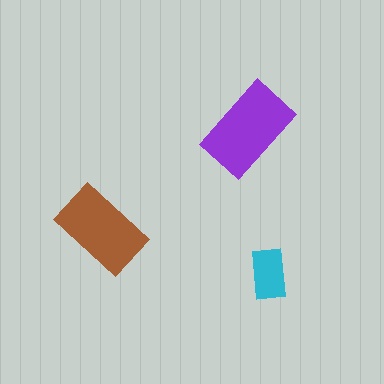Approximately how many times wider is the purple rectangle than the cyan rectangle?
About 2 times wider.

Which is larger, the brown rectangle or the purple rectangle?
The purple one.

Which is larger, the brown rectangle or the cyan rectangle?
The brown one.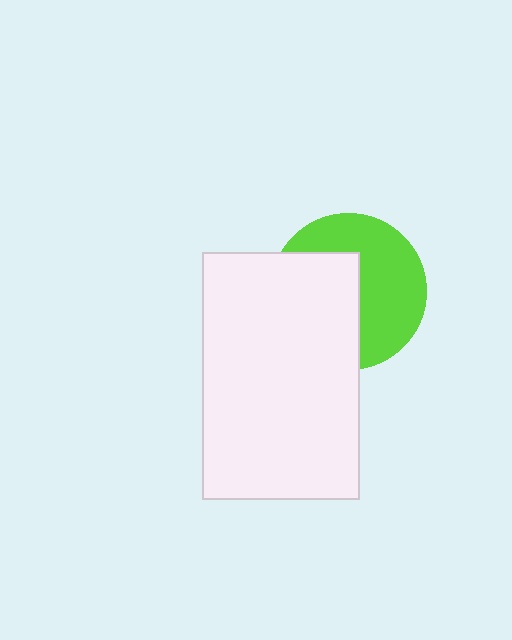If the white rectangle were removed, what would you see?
You would see the complete lime circle.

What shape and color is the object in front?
The object in front is a white rectangle.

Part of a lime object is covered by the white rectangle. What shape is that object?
It is a circle.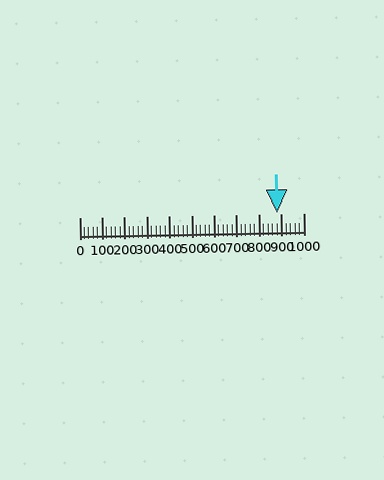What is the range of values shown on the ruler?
The ruler shows values from 0 to 1000.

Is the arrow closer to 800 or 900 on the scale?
The arrow is closer to 900.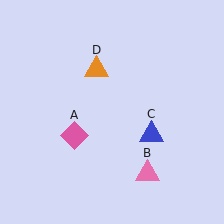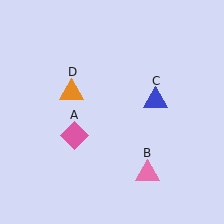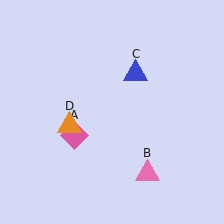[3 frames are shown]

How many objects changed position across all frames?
2 objects changed position: blue triangle (object C), orange triangle (object D).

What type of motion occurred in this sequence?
The blue triangle (object C), orange triangle (object D) rotated counterclockwise around the center of the scene.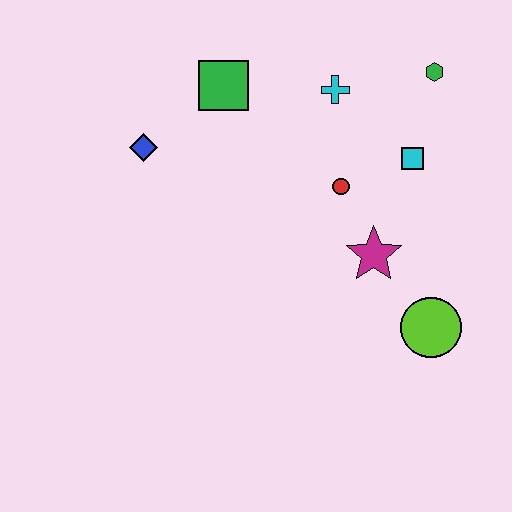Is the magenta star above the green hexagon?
No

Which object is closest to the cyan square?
The red circle is closest to the cyan square.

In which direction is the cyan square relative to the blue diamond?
The cyan square is to the right of the blue diamond.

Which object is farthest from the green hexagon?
The blue diamond is farthest from the green hexagon.